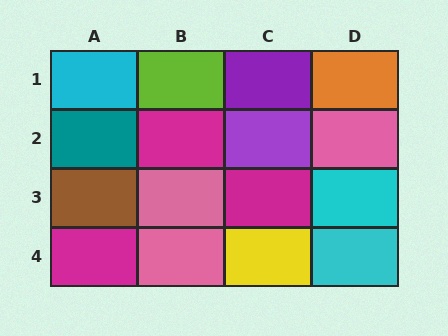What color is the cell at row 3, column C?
Magenta.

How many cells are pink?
3 cells are pink.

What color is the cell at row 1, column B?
Lime.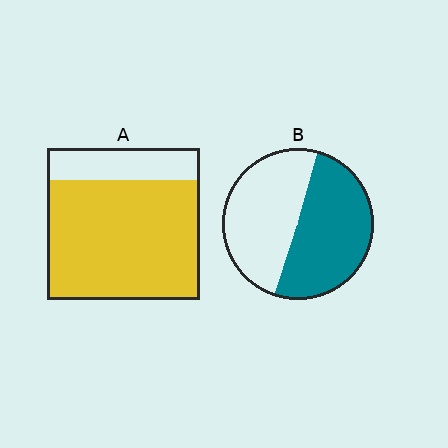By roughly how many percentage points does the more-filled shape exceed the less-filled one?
By roughly 30 percentage points (A over B).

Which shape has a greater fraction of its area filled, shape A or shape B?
Shape A.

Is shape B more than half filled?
Roughly half.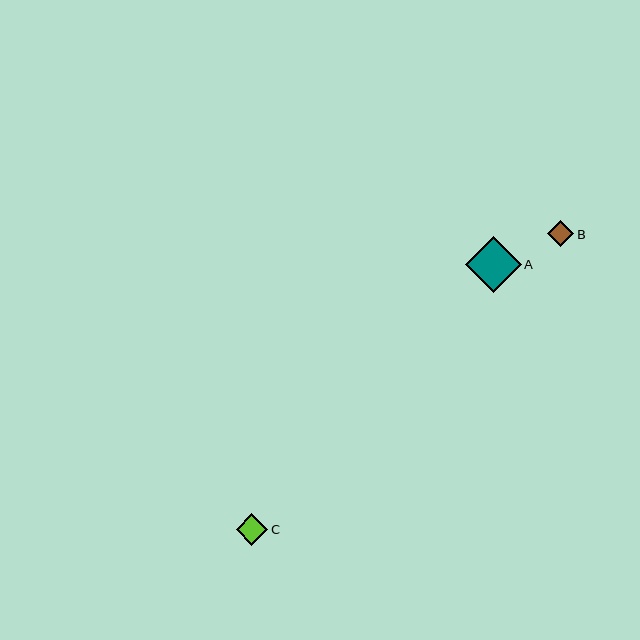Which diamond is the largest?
Diamond A is the largest with a size of approximately 56 pixels.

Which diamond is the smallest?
Diamond B is the smallest with a size of approximately 26 pixels.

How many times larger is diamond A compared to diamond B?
Diamond A is approximately 2.1 times the size of diamond B.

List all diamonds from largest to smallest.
From largest to smallest: A, C, B.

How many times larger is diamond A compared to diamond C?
Diamond A is approximately 1.8 times the size of diamond C.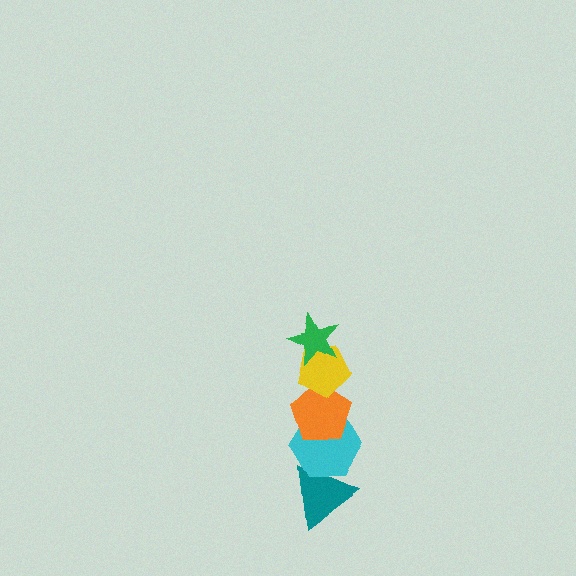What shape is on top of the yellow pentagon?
The green star is on top of the yellow pentagon.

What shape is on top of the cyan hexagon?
The orange pentagon is on top of the cyan hexagon.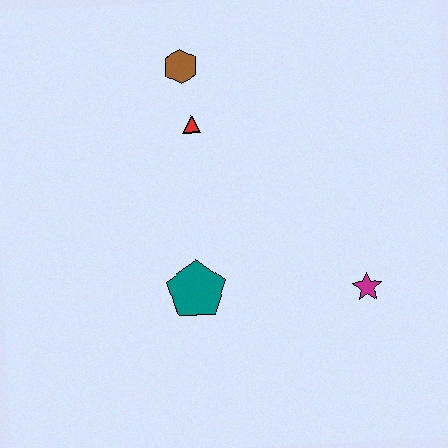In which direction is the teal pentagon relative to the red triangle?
The teal pentagon is below the red triangle.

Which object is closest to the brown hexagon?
The red triangle is closest to the brown hexagon.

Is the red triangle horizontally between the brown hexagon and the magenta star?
Yes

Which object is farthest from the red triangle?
The magenta star is farthest from the red triangle.